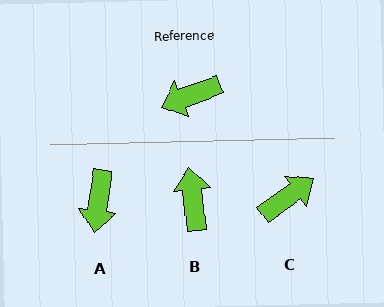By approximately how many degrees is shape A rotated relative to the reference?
Approximately 61 degrees counter-clockwise.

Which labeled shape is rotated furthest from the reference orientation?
C, about 165 degrees away.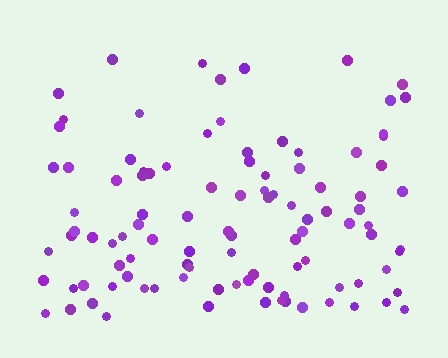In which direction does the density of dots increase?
From top to bottom, with the bottom side densest.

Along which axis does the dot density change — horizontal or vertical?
Vertical.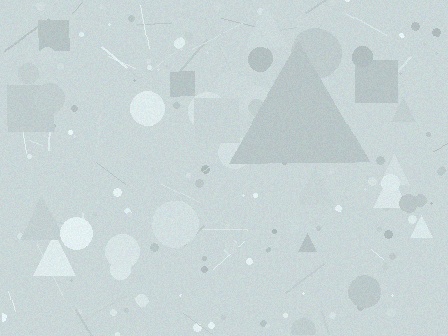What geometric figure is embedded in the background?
A triangle is embedded in the background.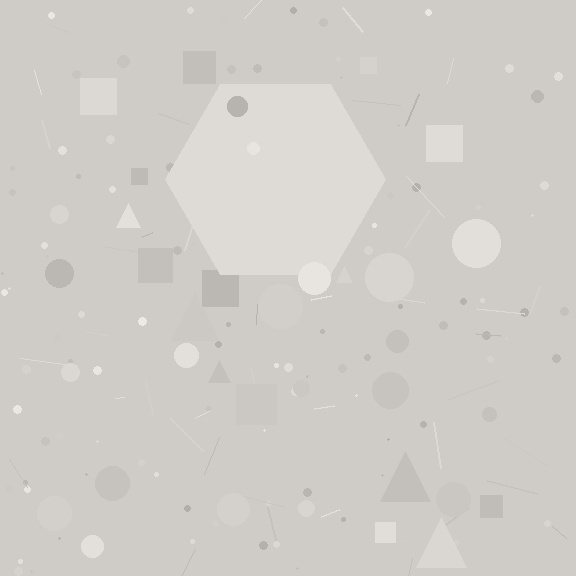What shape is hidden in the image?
A hexagon is hidden in the image.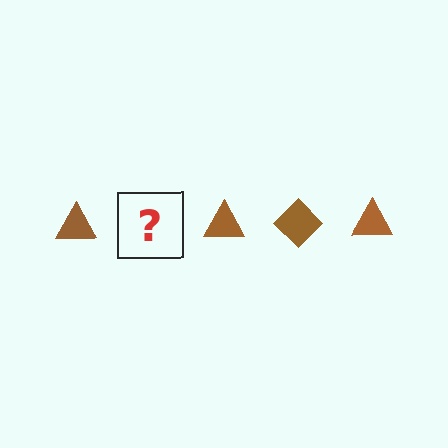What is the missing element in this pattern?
The missing element is a brown diamond.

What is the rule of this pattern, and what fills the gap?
The rule is that the pattern cycles through triangle, diamond shapes in brown. The gap should be filled with a brown diamond.